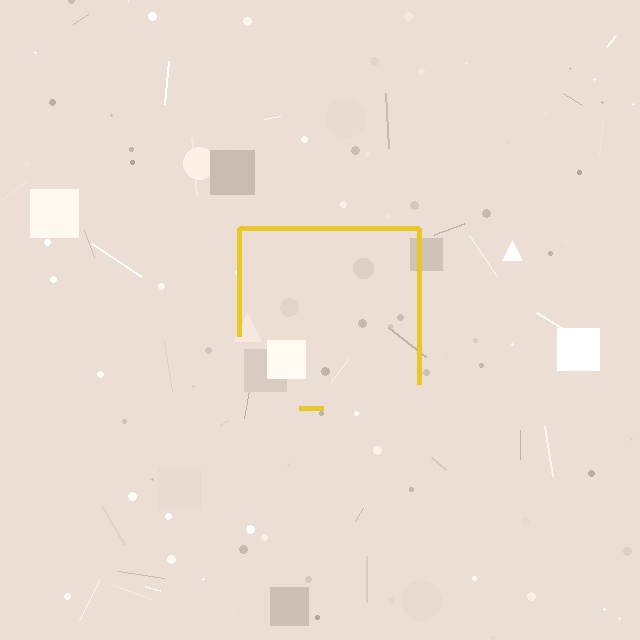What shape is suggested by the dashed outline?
The dashed outline suggests a square.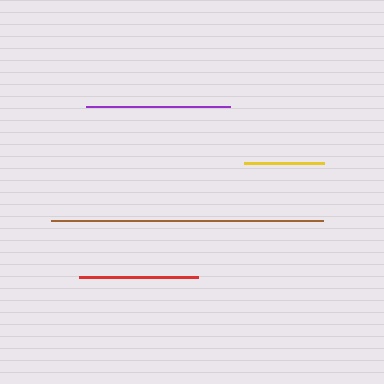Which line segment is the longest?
The brown line is the longest at approximately 271 pixels.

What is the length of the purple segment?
The purple segment is approximately 145 pixels long.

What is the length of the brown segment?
The brown segment is approximately 271 pixels long.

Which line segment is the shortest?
The yellow line is the shortest at approximately 80 pixels.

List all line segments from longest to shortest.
From longest to shortest: brown, purple, red, yellow.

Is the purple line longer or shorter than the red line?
The purple line is longer than the red line.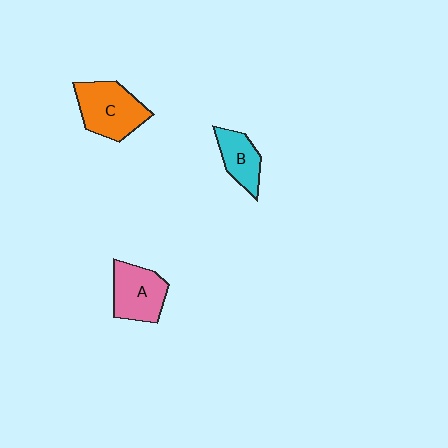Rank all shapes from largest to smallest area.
From largest to smallest: C (orange), A (pink), B (cyan).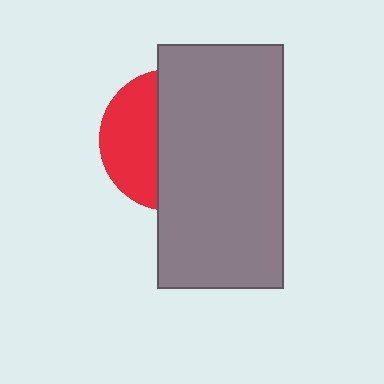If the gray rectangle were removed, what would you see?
You would see the complete red circle.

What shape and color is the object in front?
The object in front is a gray rectangle.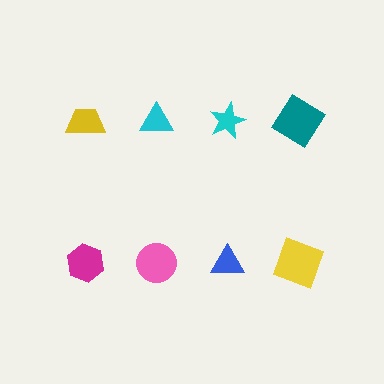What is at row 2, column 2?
A pink circle.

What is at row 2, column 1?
A magenta hexagon.